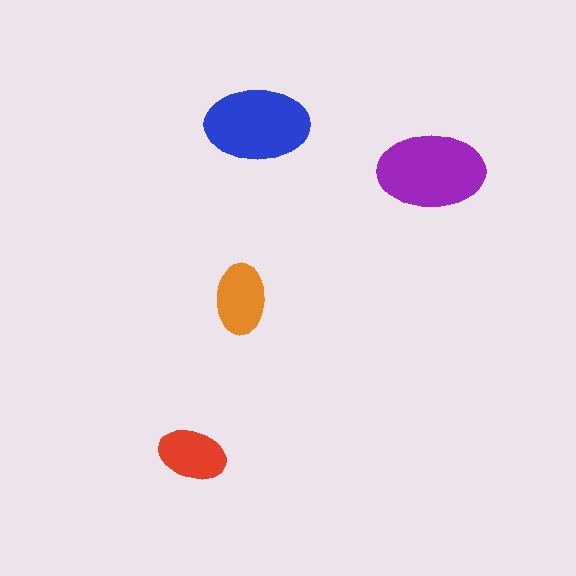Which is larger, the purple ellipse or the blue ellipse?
The purple one.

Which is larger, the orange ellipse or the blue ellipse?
The blue one.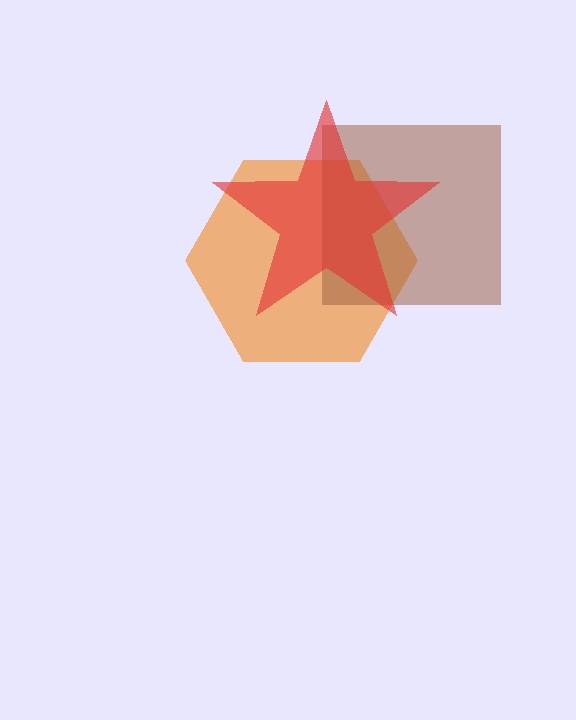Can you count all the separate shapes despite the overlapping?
Yes, there are 3 separate shapes.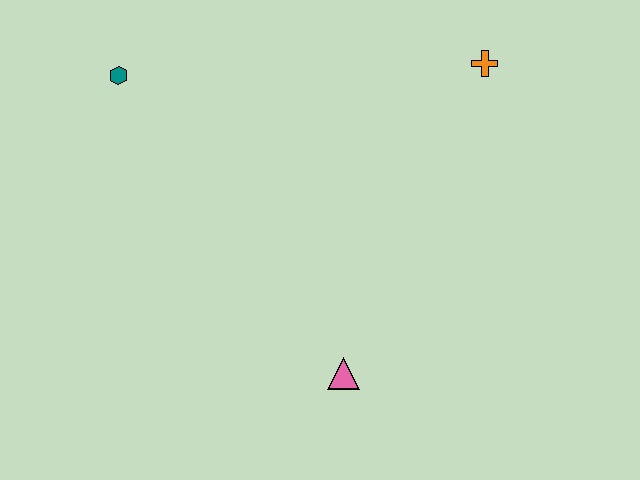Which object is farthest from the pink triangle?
The teal hexagon is farthest from the pink triangle.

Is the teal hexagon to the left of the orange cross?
Yes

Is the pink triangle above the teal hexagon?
No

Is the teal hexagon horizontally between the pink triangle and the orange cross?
No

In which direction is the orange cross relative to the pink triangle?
The orange cross is above the pink triangle.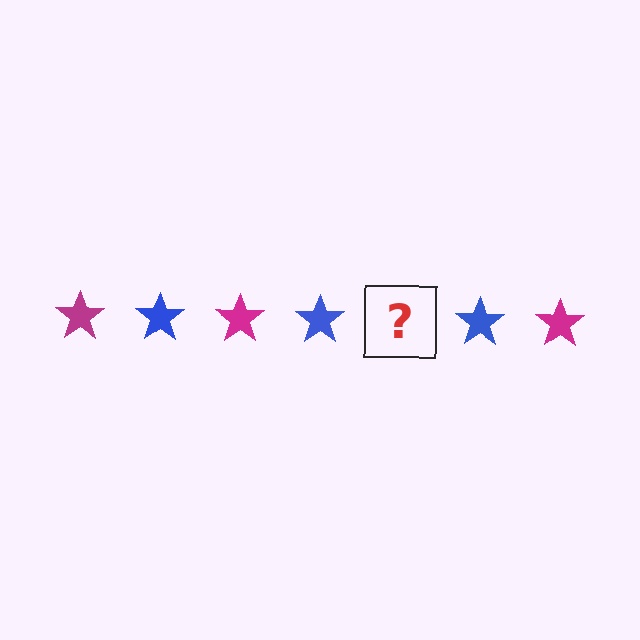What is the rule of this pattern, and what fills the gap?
The rule is that the pattern cycles through magenta, blue stars. The gap should be filled with a magenta star.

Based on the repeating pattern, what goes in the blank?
The blank should be a magenta star.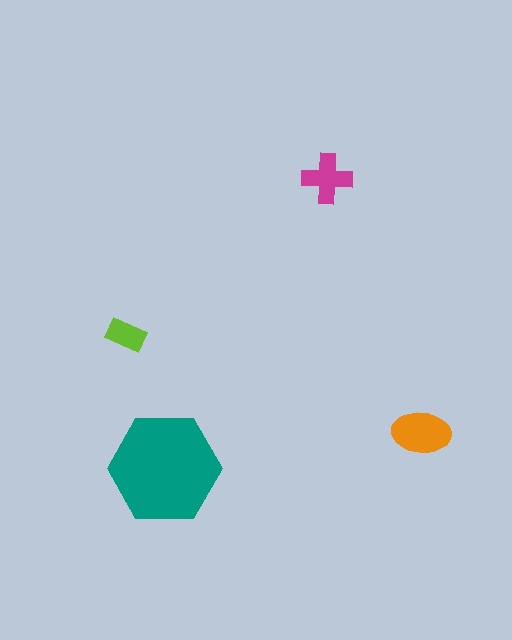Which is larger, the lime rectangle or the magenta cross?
The magenta cross.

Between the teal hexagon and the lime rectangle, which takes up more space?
The teal hexagon.